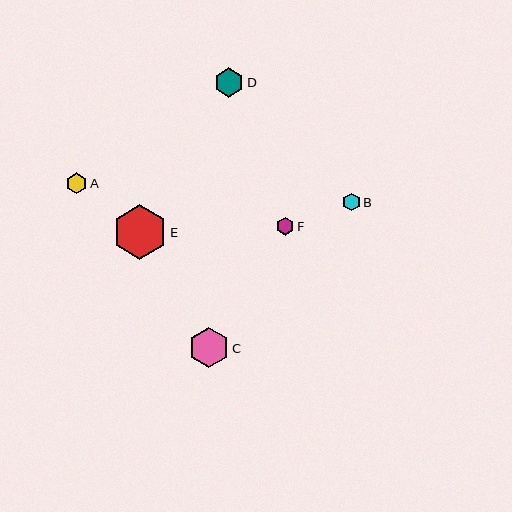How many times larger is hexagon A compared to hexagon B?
Hexagon A is approximately 1.2 times the size of hexagon B.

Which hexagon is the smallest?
Hexagon B is the smallest with a size of approximately 18 pixels.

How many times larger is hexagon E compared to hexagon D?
Hexagon E is approximately 1.9 times the size of hexagon D.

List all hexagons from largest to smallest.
From largest to smallest: E, C, D, A, F, B.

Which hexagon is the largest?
Hexagon E is the largest with a size of approximately 54 pixels.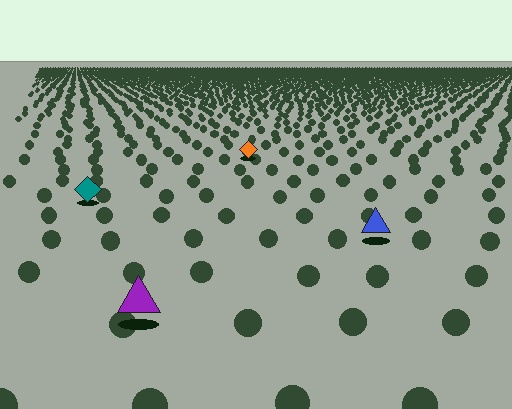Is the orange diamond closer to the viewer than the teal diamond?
No. The teal diamond is closer — you can tell from the texture gradient: the ground texture is coarser near it.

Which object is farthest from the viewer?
The orange diamond is farthest from the viewer. It appears smaller and the ground texture around it is denser.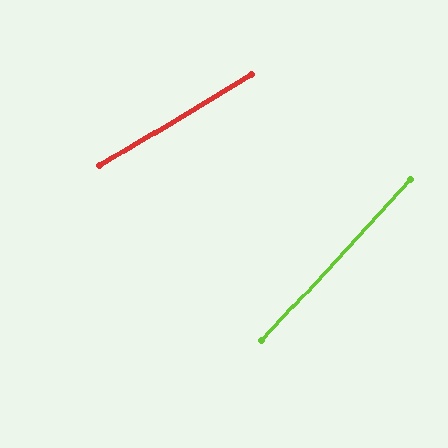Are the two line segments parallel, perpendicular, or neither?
Neither parallel nor perpendicular — they differ by about 16°.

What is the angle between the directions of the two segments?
Approximately 16 degrees.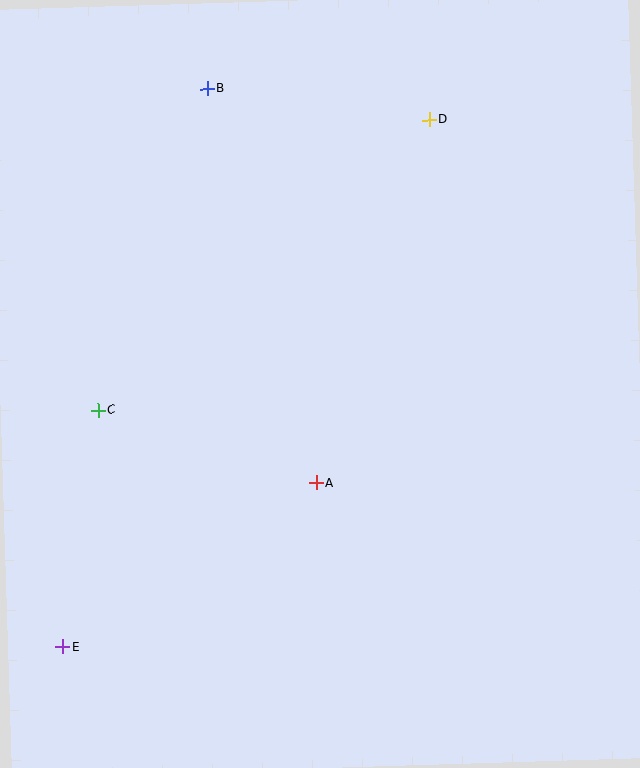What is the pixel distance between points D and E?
The distance between D and E is 642 pixels.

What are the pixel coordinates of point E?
Point E is at (63, 647).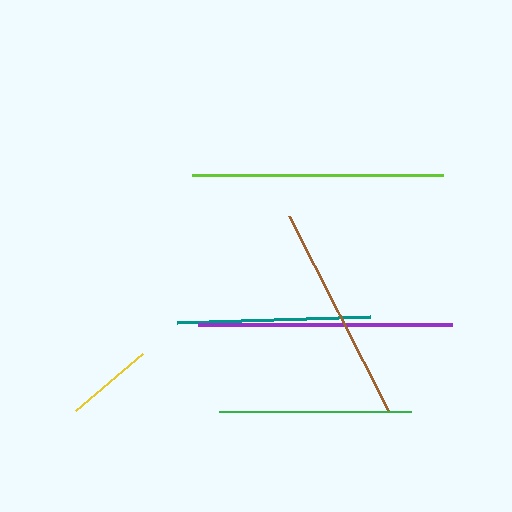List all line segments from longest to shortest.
From longest to shortest: purple, lime, brown, teal, green, yellow.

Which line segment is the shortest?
The yellow line is the shortest at approximately 87 pixels.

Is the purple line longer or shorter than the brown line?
The purple line is longer than the brown line.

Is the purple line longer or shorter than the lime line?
The purple line is longer than the lime line.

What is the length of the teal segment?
The teal segment is approximately 194 pixels long.